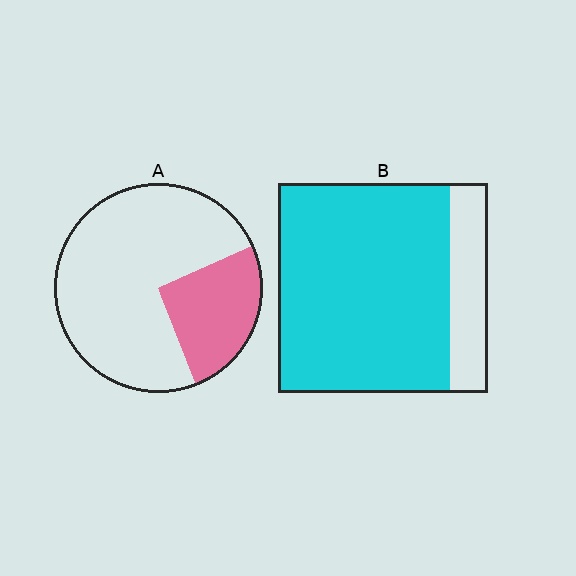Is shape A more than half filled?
No.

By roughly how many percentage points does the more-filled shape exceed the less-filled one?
By roughly 55 percentage points (B over A).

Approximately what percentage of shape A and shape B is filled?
A is approximately 25% and B is approximately 80%.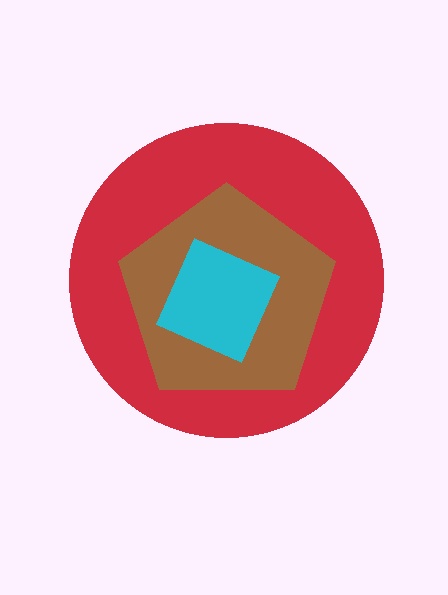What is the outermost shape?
The red circle.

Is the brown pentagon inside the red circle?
Yes.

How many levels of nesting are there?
3.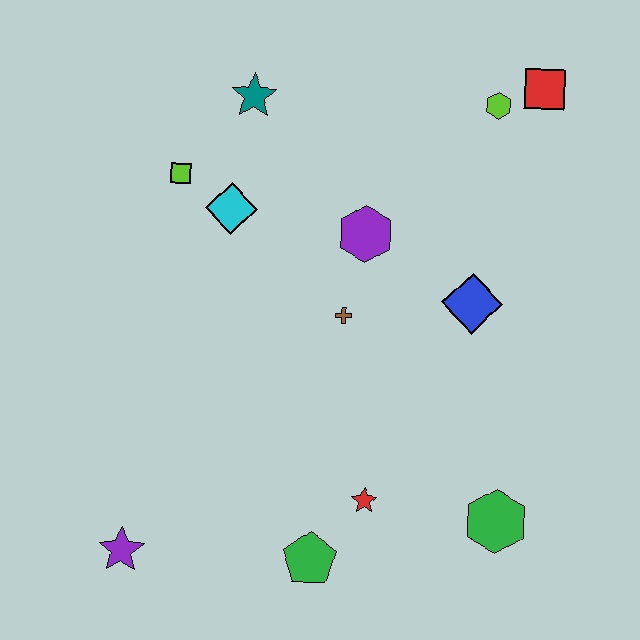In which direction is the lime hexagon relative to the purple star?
The lime hexagon is above the purple star.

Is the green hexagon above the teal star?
No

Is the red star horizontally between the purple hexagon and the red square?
Yes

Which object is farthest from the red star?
The red square is farthest from the red star.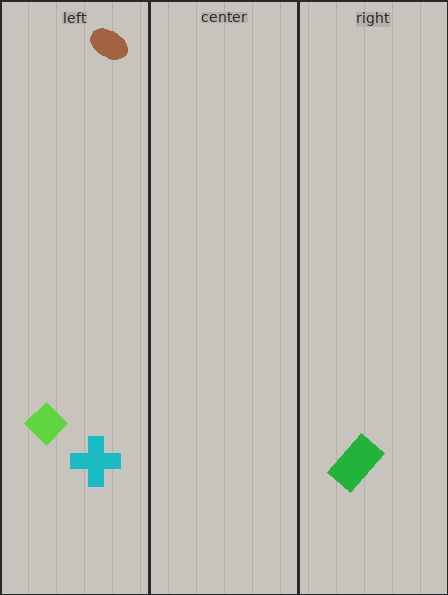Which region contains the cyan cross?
The left region.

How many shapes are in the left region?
3.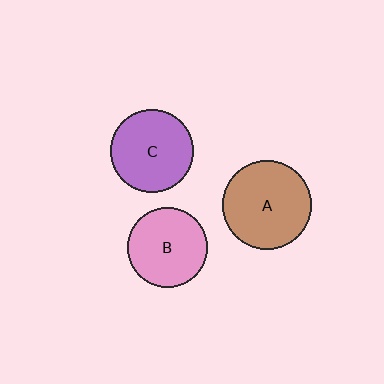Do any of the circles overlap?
No, none of the circles overlap.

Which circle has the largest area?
Circle A (brown).